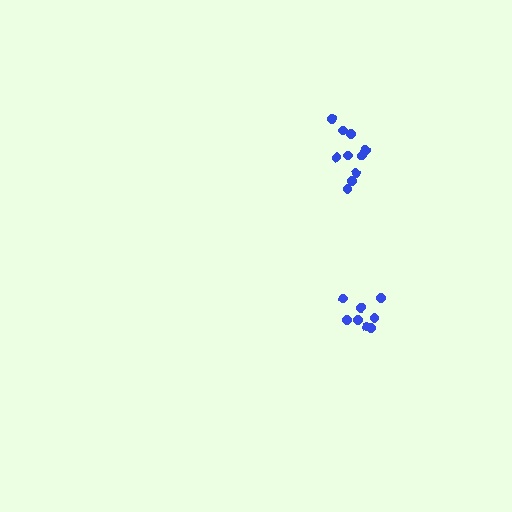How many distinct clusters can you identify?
There are 2 distinct clusters.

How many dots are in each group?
Group 1: 8 dots, Group 2: 10 dots (18 total).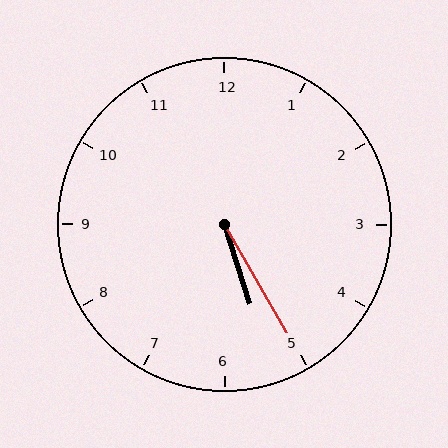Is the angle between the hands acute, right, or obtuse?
It is acute.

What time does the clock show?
5:25.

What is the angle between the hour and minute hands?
Approximately 12 degrees.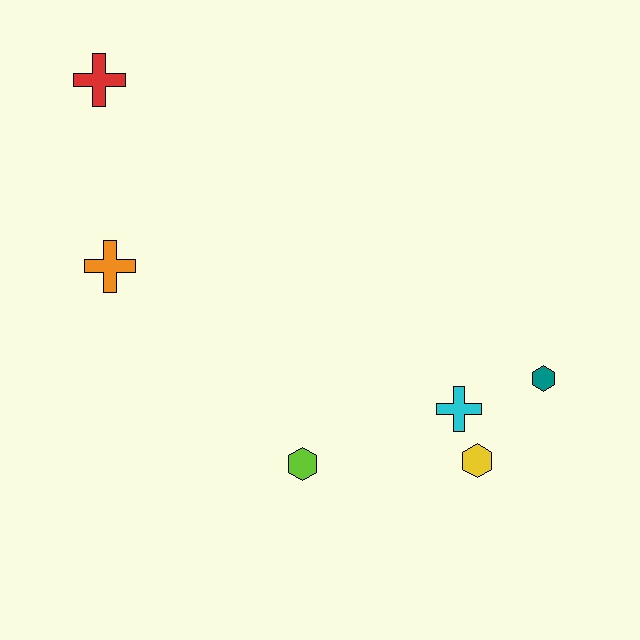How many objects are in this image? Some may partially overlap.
There are 6 objects.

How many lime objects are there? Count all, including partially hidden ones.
There is 1 lime object.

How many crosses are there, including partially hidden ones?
There are 3 crosses.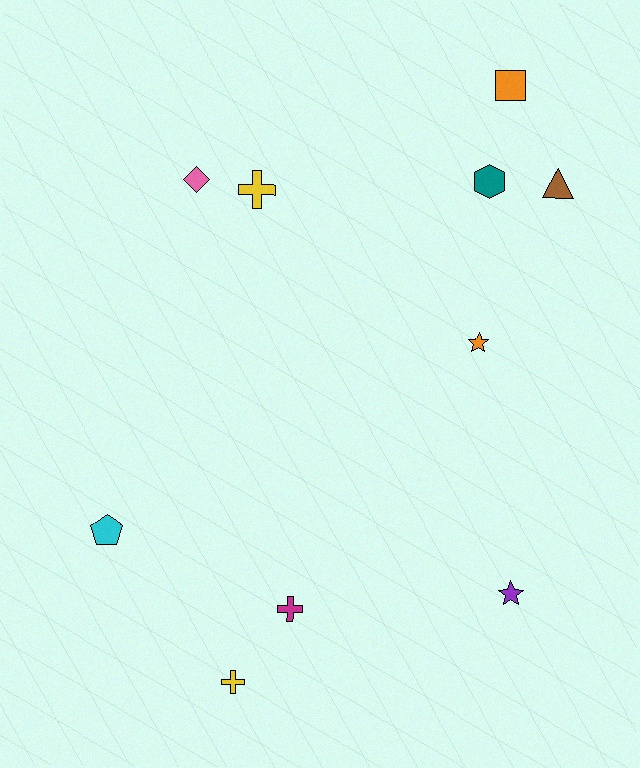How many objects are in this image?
There are 10 objects.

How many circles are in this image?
There are no circles.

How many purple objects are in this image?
There is 1 purple object.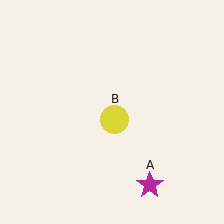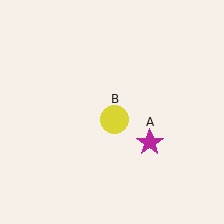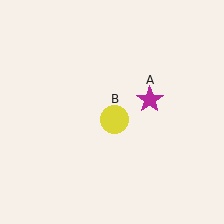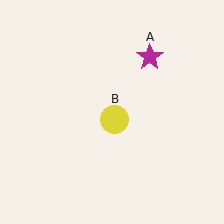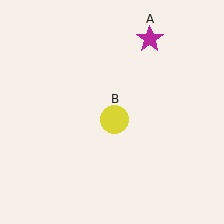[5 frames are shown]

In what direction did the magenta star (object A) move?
The magenta star (object A) moved up.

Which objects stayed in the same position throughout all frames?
Yellow circle (object B) remained stationary.